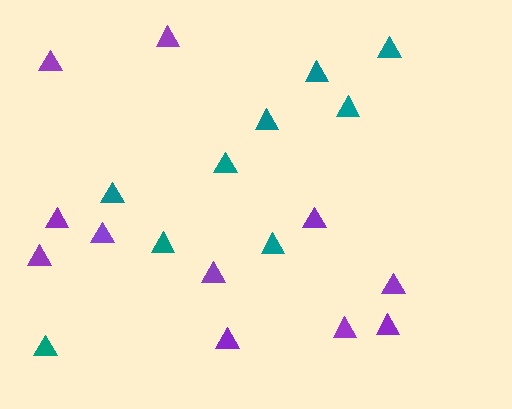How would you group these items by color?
There are 2 groups: one group of teal triangles (9) and one group of purple triangles (11).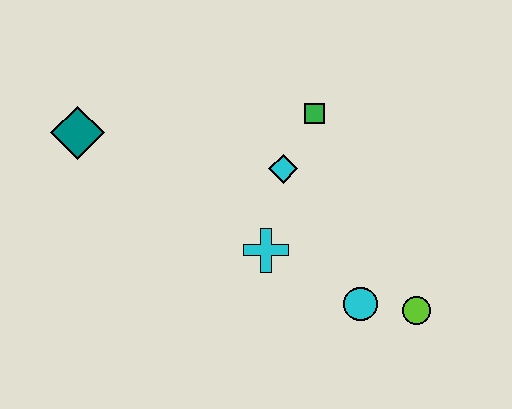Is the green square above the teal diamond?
Yes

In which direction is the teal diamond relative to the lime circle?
The teal diamond is to the left of the lime circle.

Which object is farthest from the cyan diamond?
The teal diamond is farthest from the cyan diamond.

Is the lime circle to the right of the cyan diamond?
Yes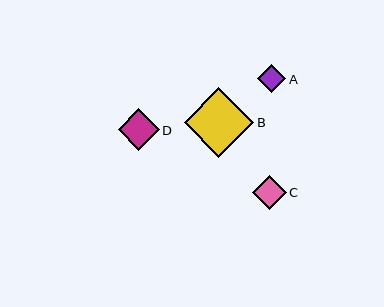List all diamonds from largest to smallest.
From largest to smallest: B, D, C, A.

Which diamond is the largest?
Diamond B is the largest with a size of approximately 70 pixels.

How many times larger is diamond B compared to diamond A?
Diamond B is approximately 2.5 times the size of diamond A.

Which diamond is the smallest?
Diamond A is the smallest with a size of approximately 28 pixels.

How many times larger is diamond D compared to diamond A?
Diamond D is approximately 1.5 times the size of diamond A.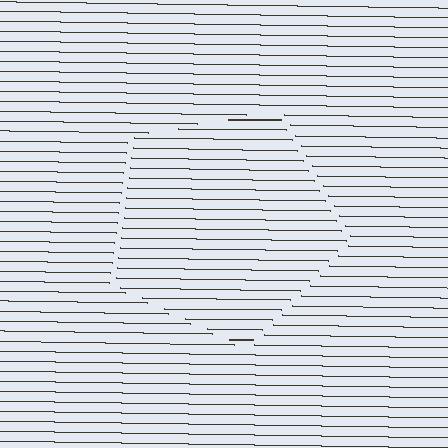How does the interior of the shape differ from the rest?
The interior of the shape contains the same grating, shifted by half a period — the contour is defined by the phase discontinuity where line-ends from the inner and outer gratings abut.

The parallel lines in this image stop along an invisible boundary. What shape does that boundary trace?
An illusory pentagon. The interior of the shape contains the same grating, shifted by half a period — the contour is defined by the phase discontinuity where line-ends from the inner and outer gratings abut.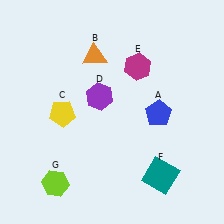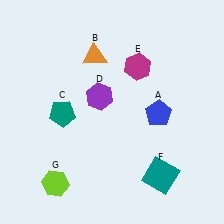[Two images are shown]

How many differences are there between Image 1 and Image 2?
There is 1 difference between the two images.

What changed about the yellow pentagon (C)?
In Image 1, C is yellow. In Image 2, it changed to teal.